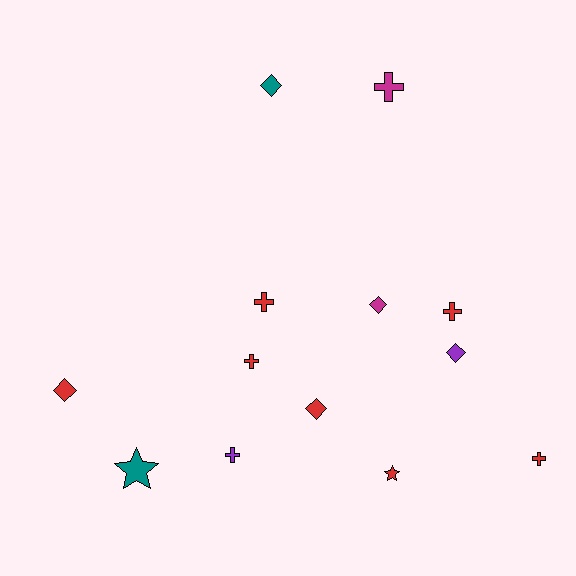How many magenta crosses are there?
There is 1 magenta cross.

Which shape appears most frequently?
Cross, with 6 objects.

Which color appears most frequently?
Red, with 7 objects.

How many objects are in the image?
There are 13 objects.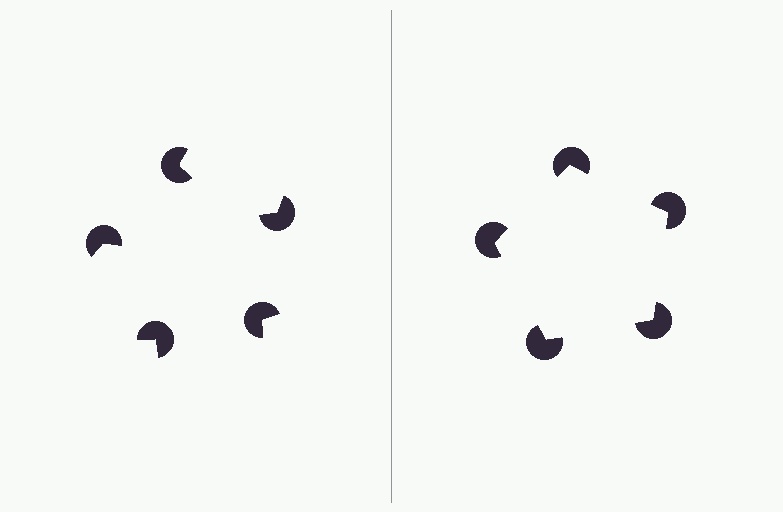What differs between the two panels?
The pac-man discs are positioned identically on both sides; only the wedge orientations differ. On the right they align to a pentagon; on the left they are misaligned.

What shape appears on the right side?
An illusory pentagon.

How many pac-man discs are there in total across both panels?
10 — 5 on each side.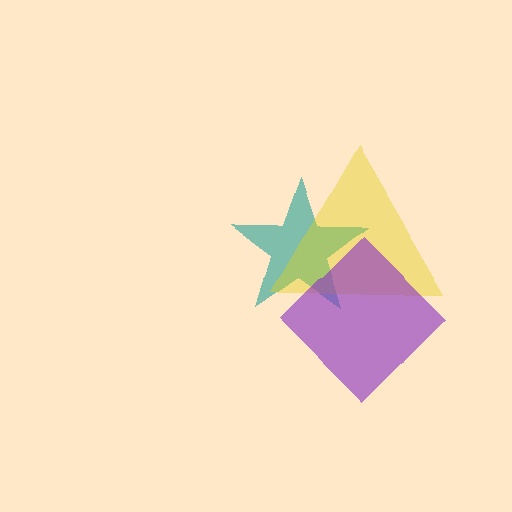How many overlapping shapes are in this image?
There are 3 overlapping shapes in the image.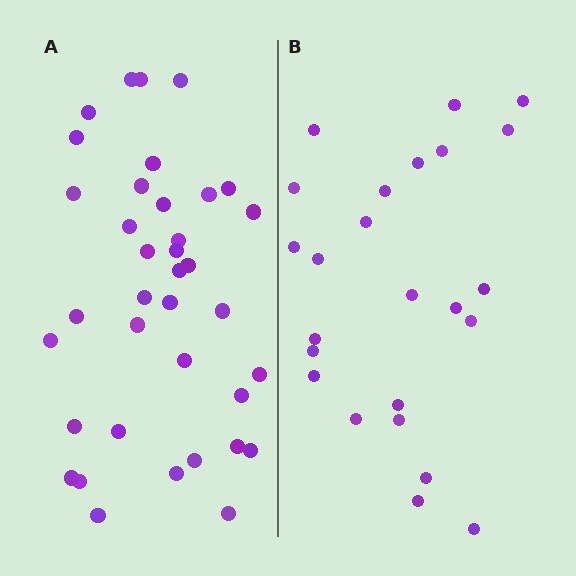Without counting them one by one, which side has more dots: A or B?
Region A (the left region) has more dots.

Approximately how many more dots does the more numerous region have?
Region A has approximately 15 more dots than region B.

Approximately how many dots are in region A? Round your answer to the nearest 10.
About 40 dots. (The exact count is 37, which rounds to 40.)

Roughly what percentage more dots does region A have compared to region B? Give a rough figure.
About 55% more.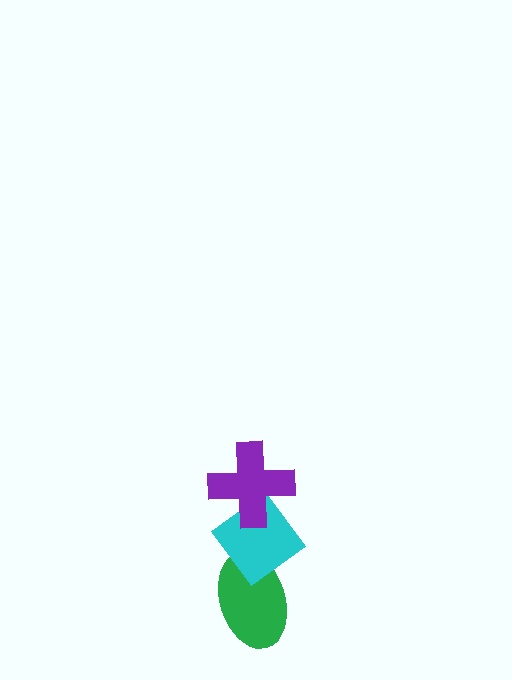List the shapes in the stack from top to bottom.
From top to bottom: the purple cross, the cyan diamond, the green ellipse.